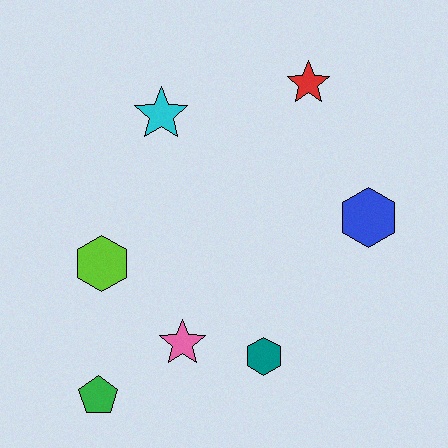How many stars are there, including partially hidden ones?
There are 3 stars.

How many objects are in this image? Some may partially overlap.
There are 7 objects.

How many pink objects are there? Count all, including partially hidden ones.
There is 1 pink object.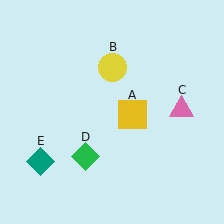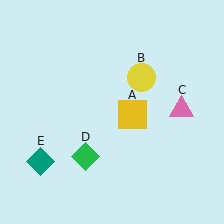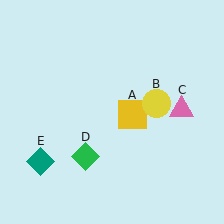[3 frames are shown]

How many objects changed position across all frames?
1 object changed position: yellow circle (object B).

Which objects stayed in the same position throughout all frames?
Yellow square (object A) and pink triangle (object C) and green diamond (object D) and teal diamond (object E) remained stationary.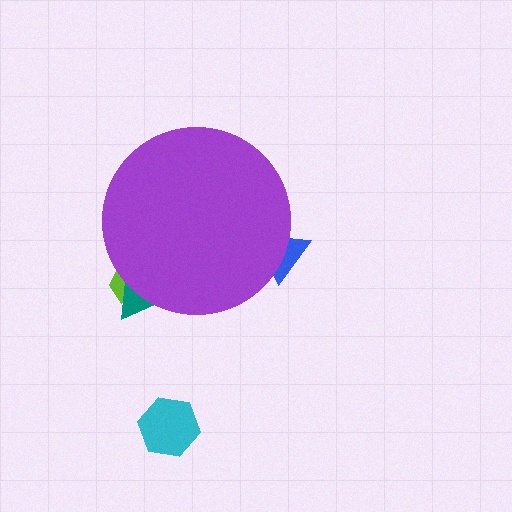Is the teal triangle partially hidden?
Yes, the teal triangle is partially hidden behind the purple circle.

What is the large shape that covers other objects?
A purple circle.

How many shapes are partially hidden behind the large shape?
3 shapes are partially hidden.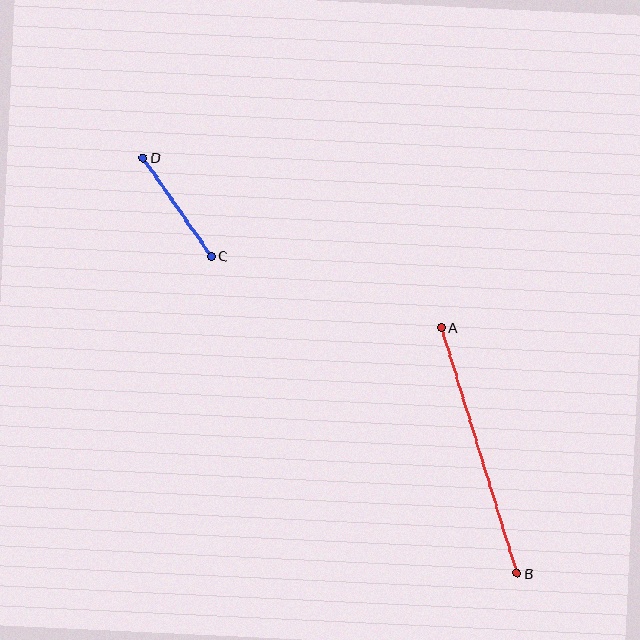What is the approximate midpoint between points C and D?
The midpoint is at approximately (177, 207) pixels.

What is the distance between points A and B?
The distance is approximately 258 pixels.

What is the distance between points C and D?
The distance is approximately 119 pixels.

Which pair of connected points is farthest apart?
Points A and B are farthest apart.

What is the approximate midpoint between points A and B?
The midpoint is at approximately (479, 450) pixels.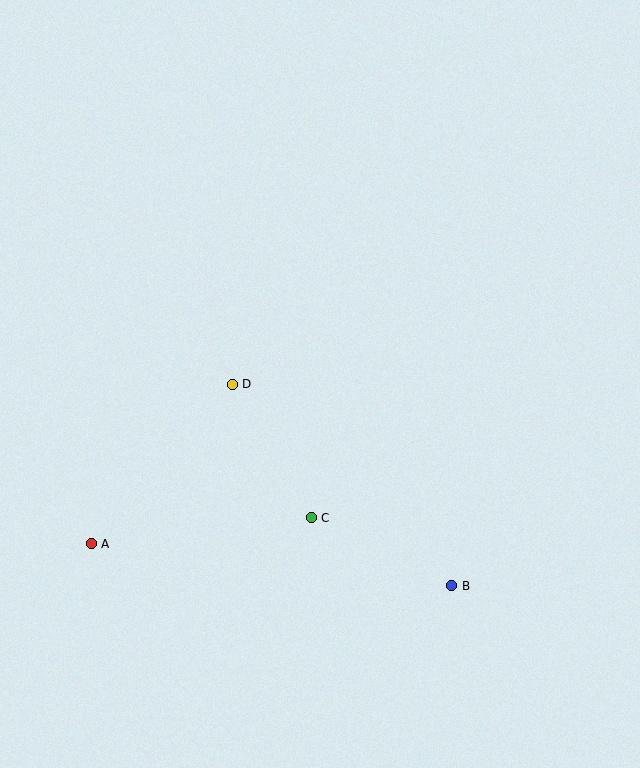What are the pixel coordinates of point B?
Point B is at (452, 586).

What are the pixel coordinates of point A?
Point A is at (91, 544).